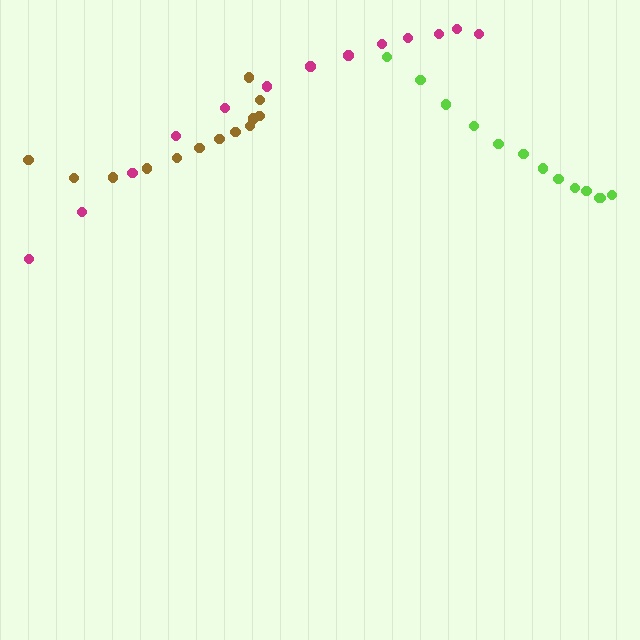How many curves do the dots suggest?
There are 3 distinct paths.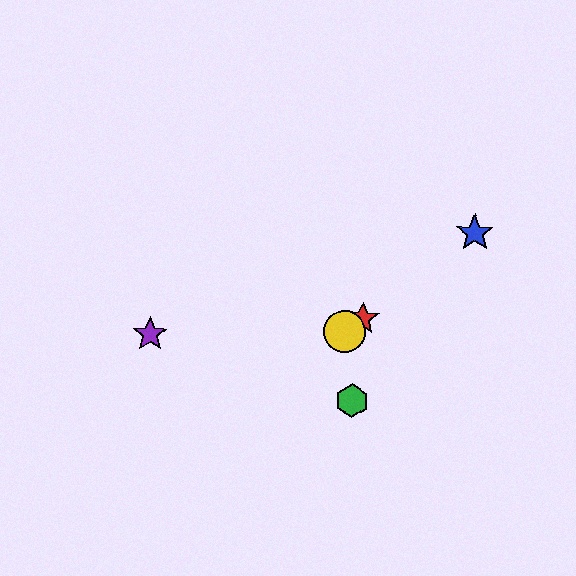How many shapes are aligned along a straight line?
3 shapes (the red star, the blue star, the yellow circle) are aligned along a straight line.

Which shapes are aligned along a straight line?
The red star, the blue star, the yellow circle are aligned along a straight line.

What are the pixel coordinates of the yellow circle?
The yellow circle is at (345, 332).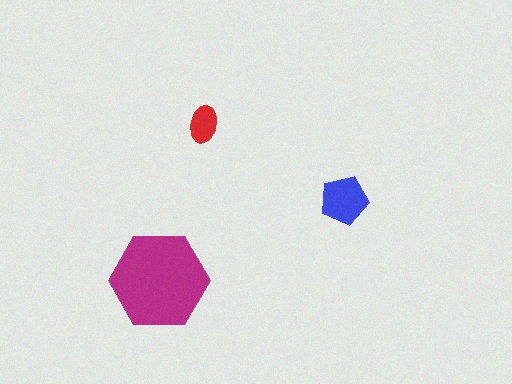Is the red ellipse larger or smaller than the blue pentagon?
Smaller.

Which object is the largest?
The magenta hexagon.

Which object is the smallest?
The red ellipse.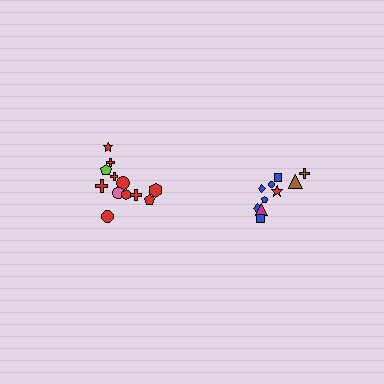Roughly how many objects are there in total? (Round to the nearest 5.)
Roughly 20 objects in total.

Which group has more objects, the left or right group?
The left group.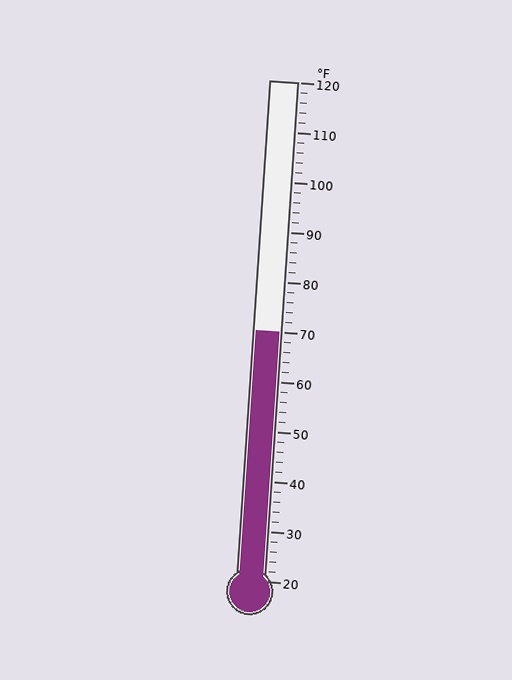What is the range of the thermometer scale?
The thermometer scale ranges from 20°F to 120°F.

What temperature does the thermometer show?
The thermometer shows approximately 70°F.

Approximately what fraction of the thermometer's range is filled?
The thermometer is filled to approximately 50% of its range.